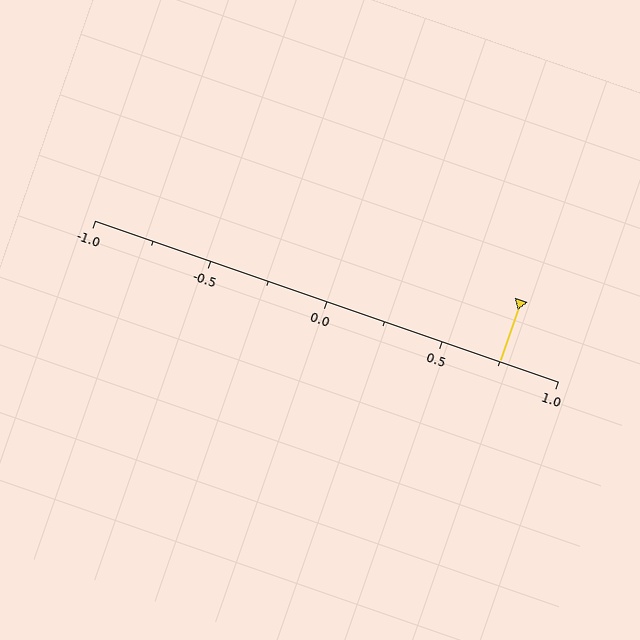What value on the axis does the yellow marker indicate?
The marker indicates approximately 0.75.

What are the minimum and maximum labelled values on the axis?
The axis runs from -1.0 to 1.0.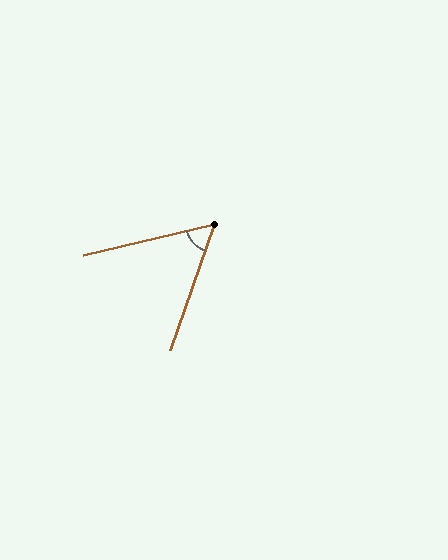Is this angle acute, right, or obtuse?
It is acute.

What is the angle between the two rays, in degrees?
Approximately 58 degrees.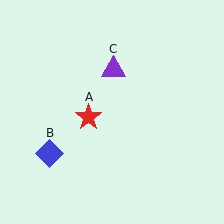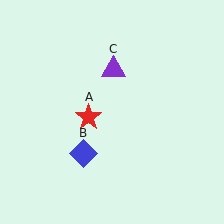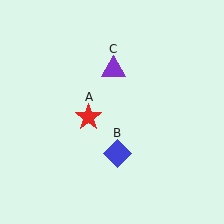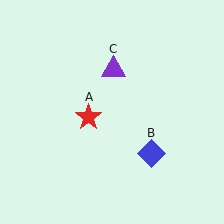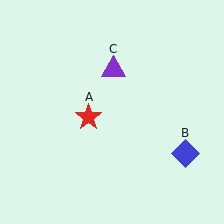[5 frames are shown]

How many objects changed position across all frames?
1 object changed position: blue diamond (object B).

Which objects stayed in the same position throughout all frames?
Red star (object A) and purple triangle (object C) remained stationary.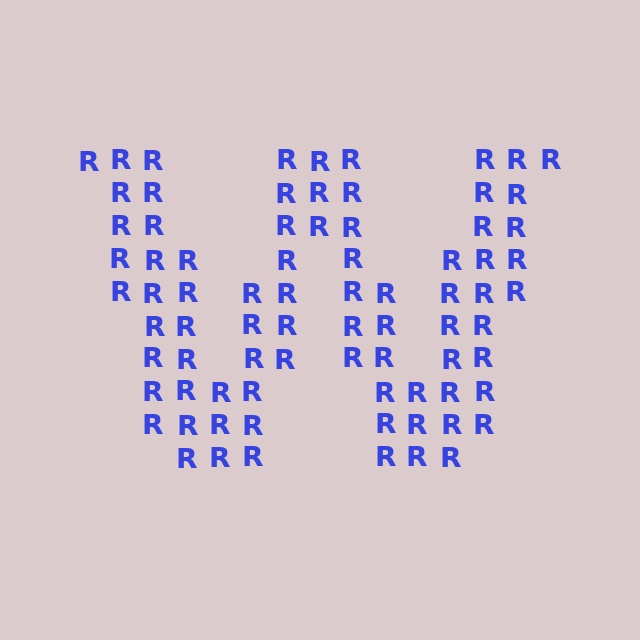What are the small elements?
The small elements are letter R's.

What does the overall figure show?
The overall figure shows the letter W.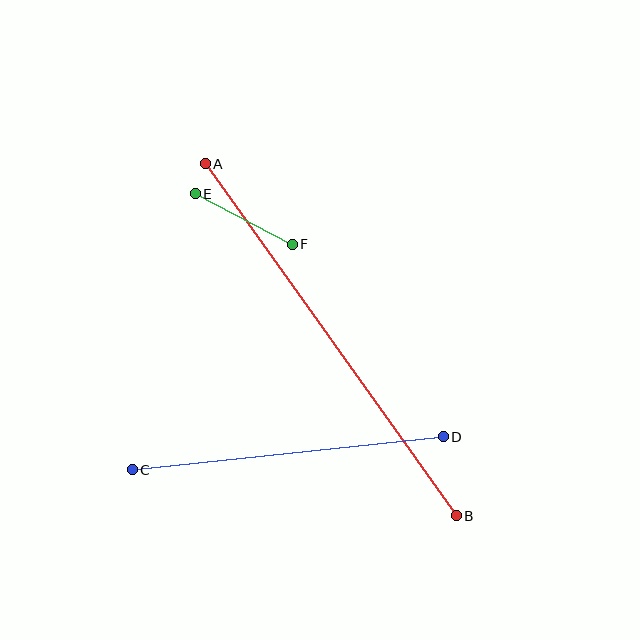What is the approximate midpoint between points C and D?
The midpoint is at approximately (288, 453) pixels.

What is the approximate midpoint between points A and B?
The midpoint is at approximately (331, 340) pixels.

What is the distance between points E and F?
The distance is approximately 109 pixels.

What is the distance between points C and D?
The distance is approximately 312 pixels.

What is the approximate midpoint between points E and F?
The midpoint is at approximately (244, 219) pixels.